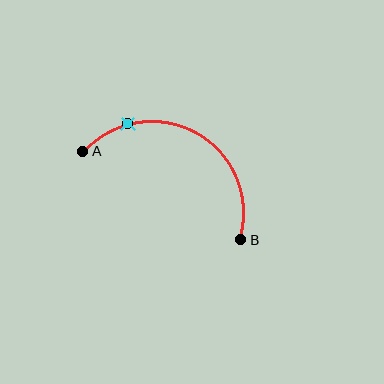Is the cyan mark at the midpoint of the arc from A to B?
No. The cyan mark lies on the arc but is closer to endpoint A. The arc midpoint would be at the point on the curve equidistant along the arc from both A and B.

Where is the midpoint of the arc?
The arc midpoint is the point on the curve farthest from the straight line joining A and B. It sits above that line.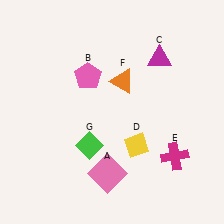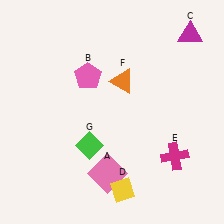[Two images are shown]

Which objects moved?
The objects that moved are: the magenta triangle (C), the yellow diamond (D).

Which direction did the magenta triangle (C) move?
The magenta triangle (C) moved right.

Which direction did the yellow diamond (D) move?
The yellow diamond (D) moved down.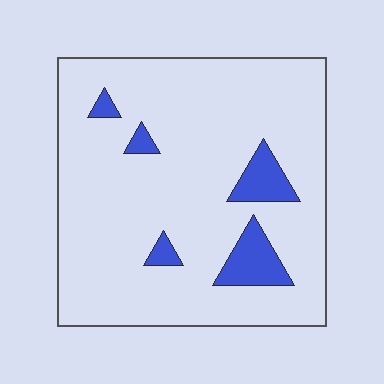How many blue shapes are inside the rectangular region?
5.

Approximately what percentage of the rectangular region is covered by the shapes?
Approximately 10%.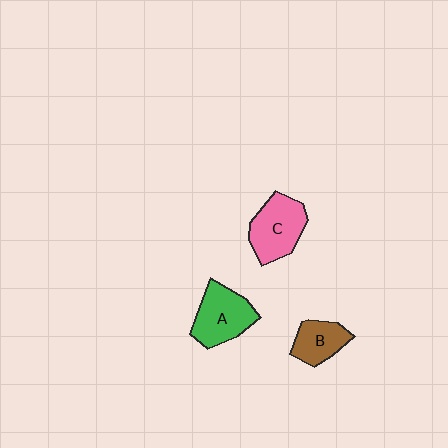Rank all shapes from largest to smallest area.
From largest to smallest: C (pink), A (green), B (brown).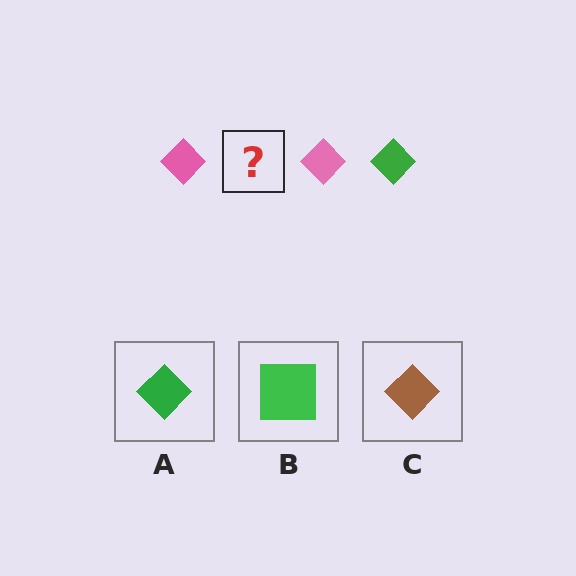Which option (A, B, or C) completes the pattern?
A.